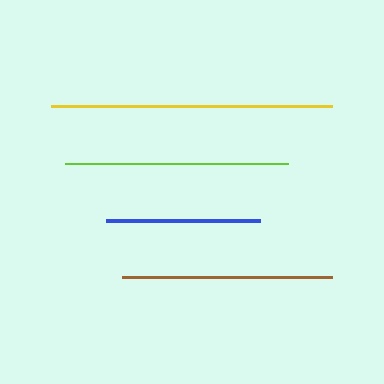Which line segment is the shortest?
The blue line is the shortest at approximately 153 pixels.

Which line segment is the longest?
The yellow line is the longest at approximately 281 pixels.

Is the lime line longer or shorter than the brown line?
The lime line is longer than the brown line.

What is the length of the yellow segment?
The yellow segment is approximately 281 pixels long.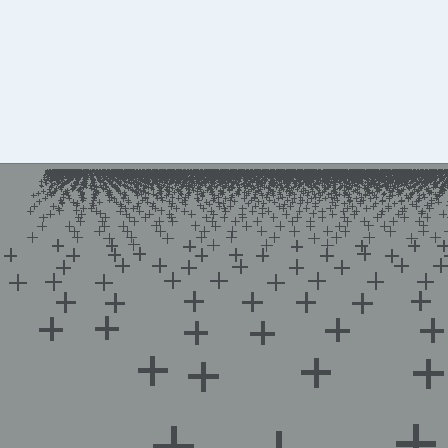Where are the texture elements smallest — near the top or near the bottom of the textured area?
Near the top.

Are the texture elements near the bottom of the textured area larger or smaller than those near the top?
Larger. Near the bottom, elements are closer to the viewer and appear at a bigger on-screen size.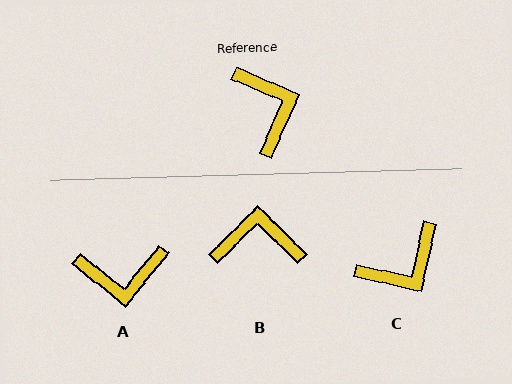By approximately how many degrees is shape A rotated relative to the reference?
Approximately 106 degrees clockwise.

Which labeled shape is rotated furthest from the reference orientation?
A, about 106 degrees away.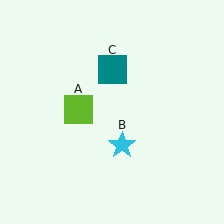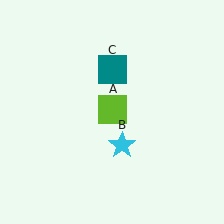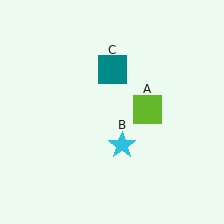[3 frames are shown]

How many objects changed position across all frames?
1 object changed position: lime square (object A).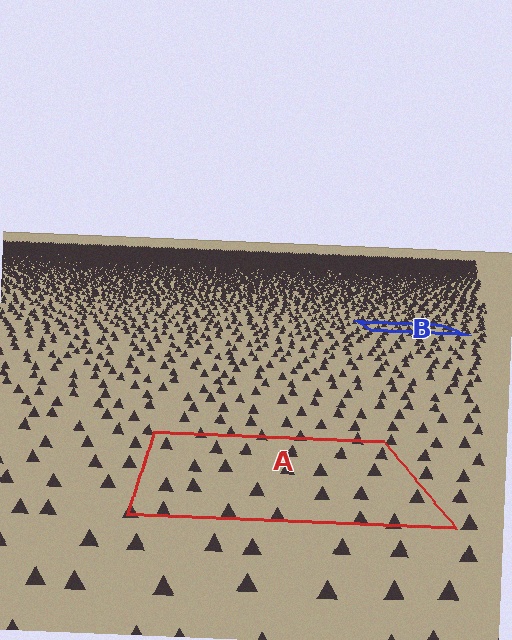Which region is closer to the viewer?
Region A is closer. The texture elements there are larger and more spread out.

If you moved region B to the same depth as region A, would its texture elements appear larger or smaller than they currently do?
They would appear larger. At a closer depth, the same texture elements are projected at a bigger on-screen size.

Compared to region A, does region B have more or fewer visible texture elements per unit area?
Region B has more texture elements per unit area — they are packed more densely because it is farther away.